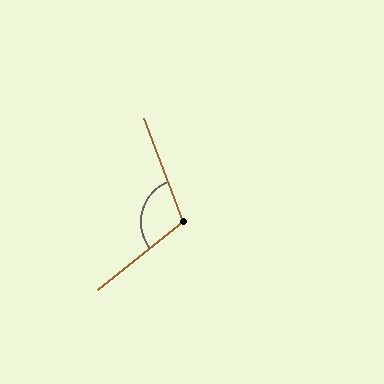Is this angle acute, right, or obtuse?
It is obtuse.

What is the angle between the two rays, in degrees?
Approximately 107 degrees.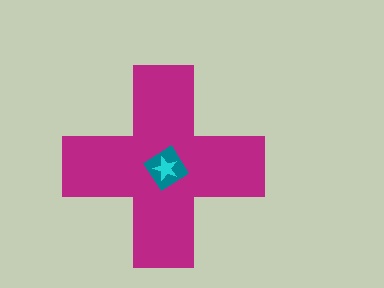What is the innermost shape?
The cyan star.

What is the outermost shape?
The magenta cross.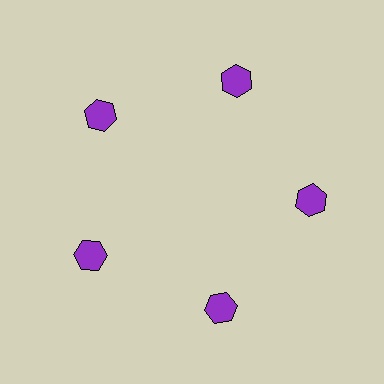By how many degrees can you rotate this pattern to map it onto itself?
The pattern maps onto itself every 72 degrees of rotation.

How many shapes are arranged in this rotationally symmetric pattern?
There are 5 shapes, arranged in 5 groups of 1.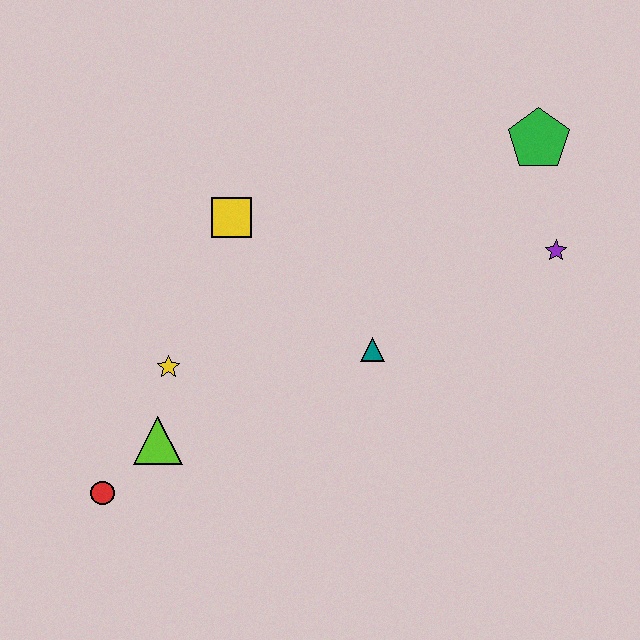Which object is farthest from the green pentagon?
The red circle is farthest from the green pentagon.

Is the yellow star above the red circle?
Yes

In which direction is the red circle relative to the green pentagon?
The red circle is to the left of the green pentagon.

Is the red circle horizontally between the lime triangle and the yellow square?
No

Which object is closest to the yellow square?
The yellow star is closest to the yellow square.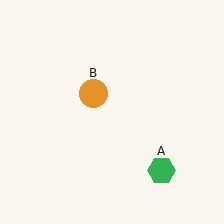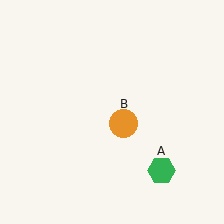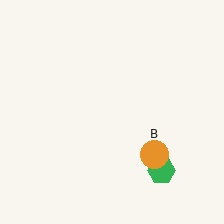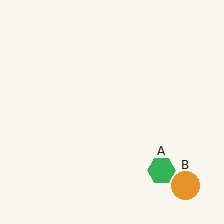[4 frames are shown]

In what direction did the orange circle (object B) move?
The orange circle (object B) moved down and to the right.